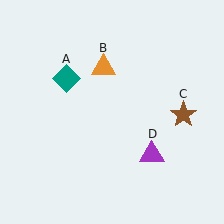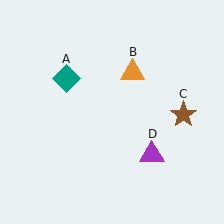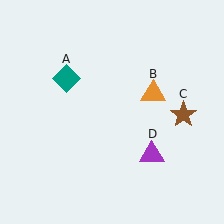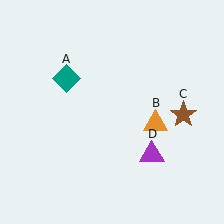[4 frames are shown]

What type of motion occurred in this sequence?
The orange triangle (object B) rotated clockwise around the center of the scene.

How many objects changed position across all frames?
1 object changed position: orange triangle (object B).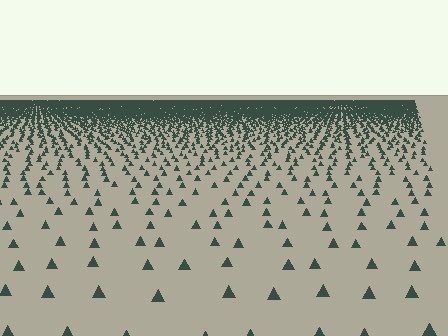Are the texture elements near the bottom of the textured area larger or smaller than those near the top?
Larger. Near the bottom, elements are closer to the viewer and appear at a bigger on-screen size.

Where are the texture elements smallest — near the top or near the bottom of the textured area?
Near the top.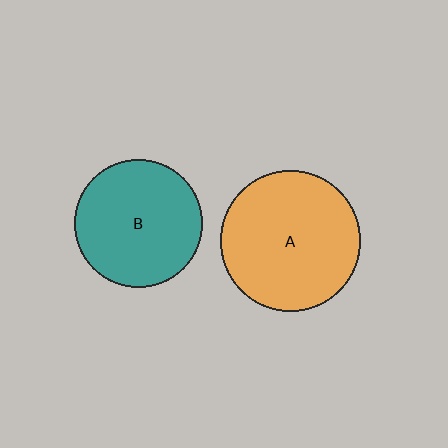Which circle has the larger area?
Circle A (orange).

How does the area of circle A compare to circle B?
Approximately 1.2 times.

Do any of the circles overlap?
No, none of the circles overlap.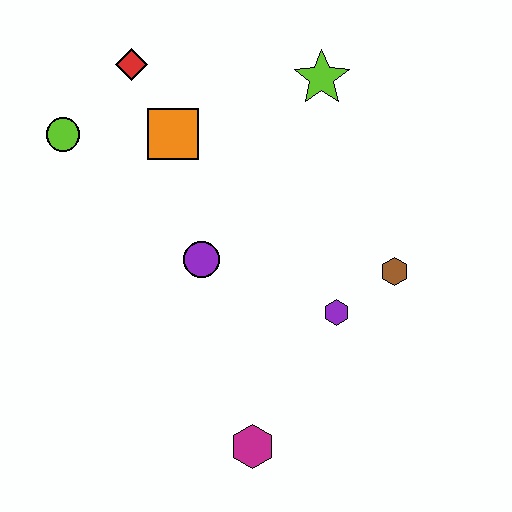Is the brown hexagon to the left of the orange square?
No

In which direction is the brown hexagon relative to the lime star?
The brown hexagon is below the lime star.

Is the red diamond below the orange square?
No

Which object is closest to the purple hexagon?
The brown hexagon is closest to the purple hexagon.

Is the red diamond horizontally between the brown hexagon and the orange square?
No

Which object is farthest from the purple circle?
The lime star is farthest from the purple circle.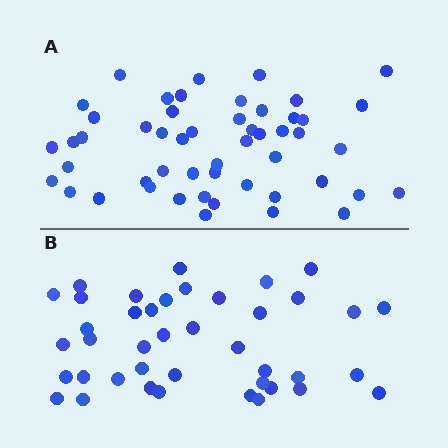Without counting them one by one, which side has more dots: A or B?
Region A (the top region) has more dots.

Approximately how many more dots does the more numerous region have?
Region A has roughly 10 or so more dots than region B.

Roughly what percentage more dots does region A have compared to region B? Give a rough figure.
About 25% more.